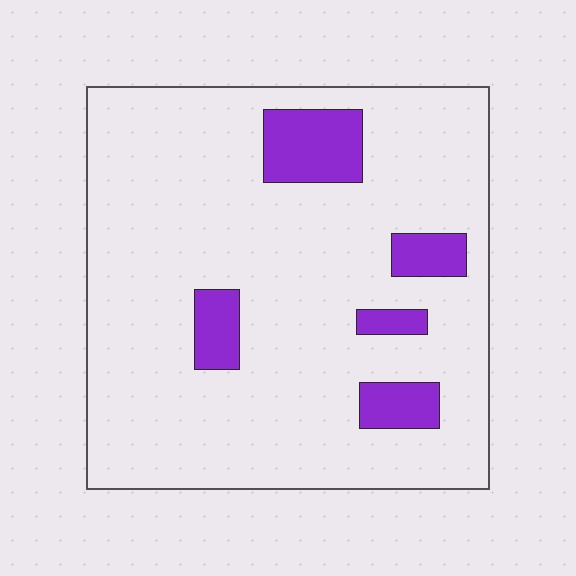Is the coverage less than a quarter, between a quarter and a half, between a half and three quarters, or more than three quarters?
Less than a quarter.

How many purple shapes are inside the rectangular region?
5.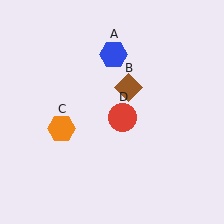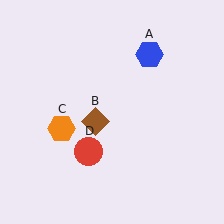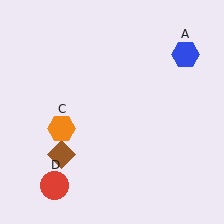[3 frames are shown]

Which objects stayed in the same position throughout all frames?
Orange hexagon (object C) remained stationary.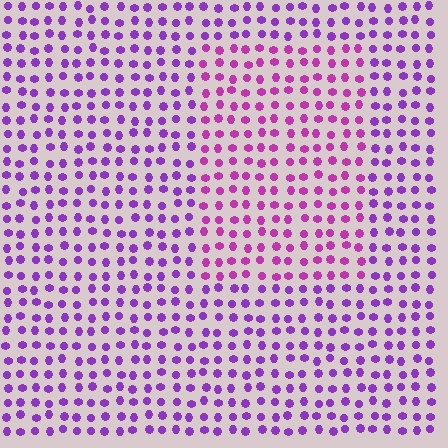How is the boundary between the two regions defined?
The boundary is defined purely by a slight shift in hue (about 31 degrees). Spacing, size, and orientation are identical on both sides.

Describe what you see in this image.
The image is filled with small purple elements in a uniform arrangement. A rectangle-shaped region is visible where the elements are tinted to a slightly different hue, forming a subtle color boundary.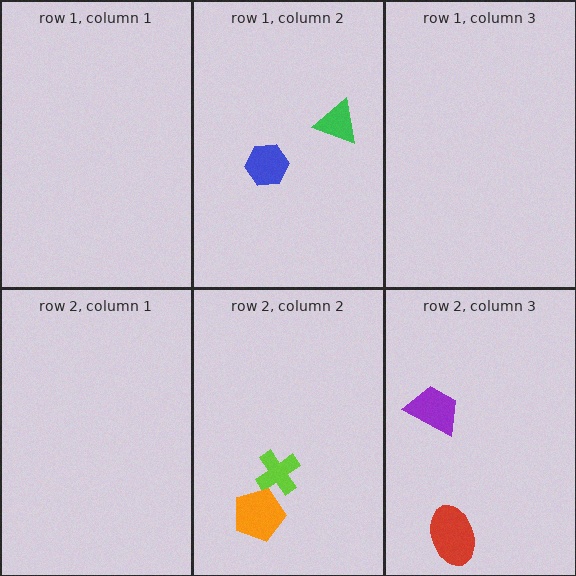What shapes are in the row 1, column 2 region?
The blue hexagon, the green triangle.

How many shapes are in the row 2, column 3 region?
2.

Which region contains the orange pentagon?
The row 2, column 2 region.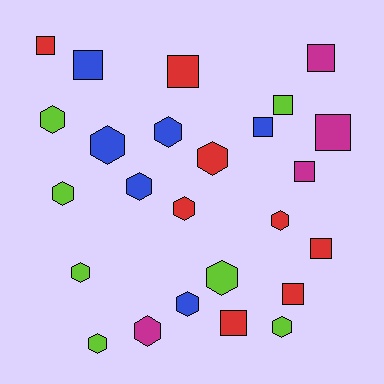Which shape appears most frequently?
Hexagon, with 14 objects.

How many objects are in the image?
There are 25 objects.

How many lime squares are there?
There is 1 lime square.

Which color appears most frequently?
Red, with 8 objects.